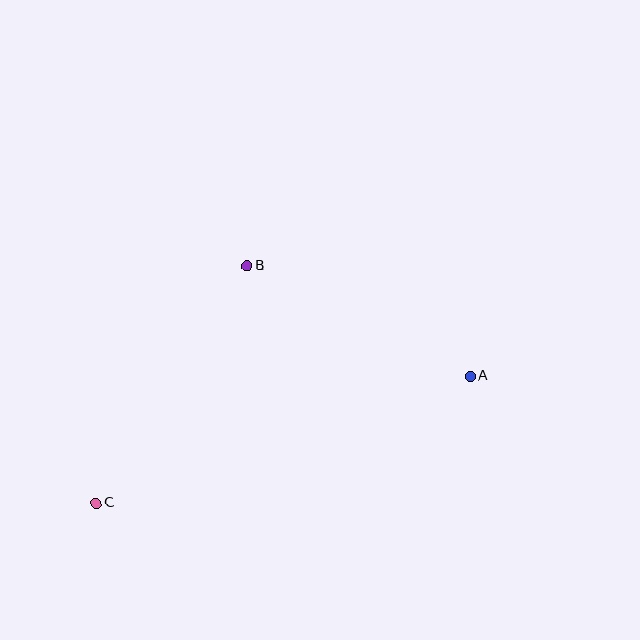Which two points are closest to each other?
Points A and B are closest to each other.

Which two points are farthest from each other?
Points A and C are farthest from each other.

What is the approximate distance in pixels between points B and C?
The distance between B and C is approximately 282 pixels.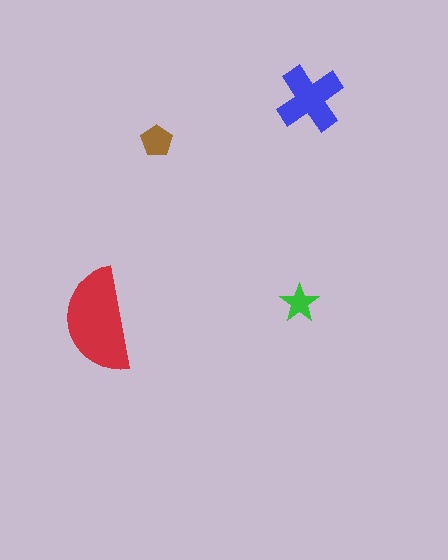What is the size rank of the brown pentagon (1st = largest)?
3rd.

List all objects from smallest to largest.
The green star, the brown pentagon, the blue cross, the red semicircle.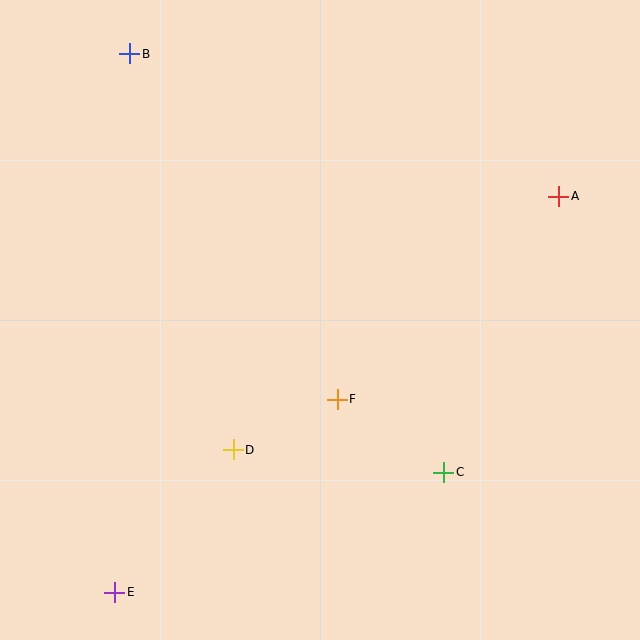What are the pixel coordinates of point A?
Point A is at (559, 196).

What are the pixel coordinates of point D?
Point D is at (233, 450).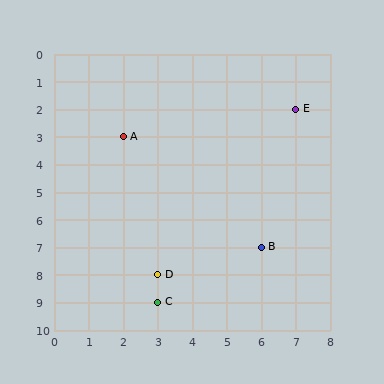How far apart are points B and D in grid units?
Points B and D are 3 columns and 1 row apart (about 3.2 grid units diagonally).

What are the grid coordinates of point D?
Point D is at grid coordinates (3, 8).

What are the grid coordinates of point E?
Point E is at grid coordinates (7, 2).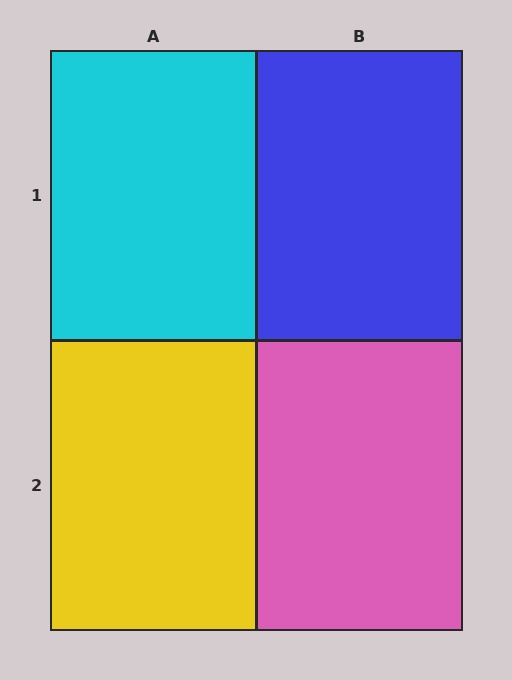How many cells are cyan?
1 cell is cyan.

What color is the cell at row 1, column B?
Blue.